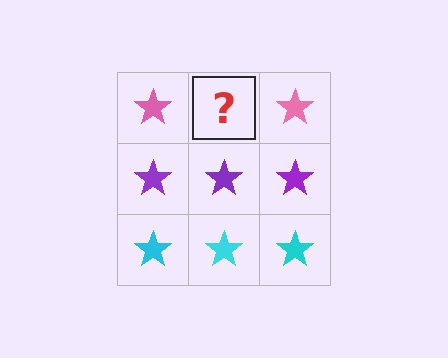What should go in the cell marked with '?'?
The missing cell should contain a pink star.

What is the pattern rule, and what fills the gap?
The rule is that each row has a consistent color. The gap should be filled with a pink star.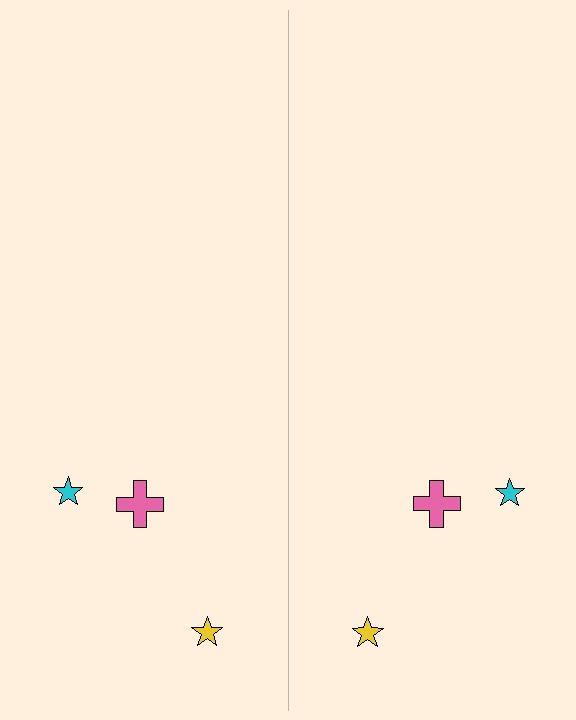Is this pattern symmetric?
Yes, this pattern has bilateral (reflection) symmetry.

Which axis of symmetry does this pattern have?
The pattern has a vertical axis of symmetry running through the center of the image.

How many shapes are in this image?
There are 6 shapes in this image.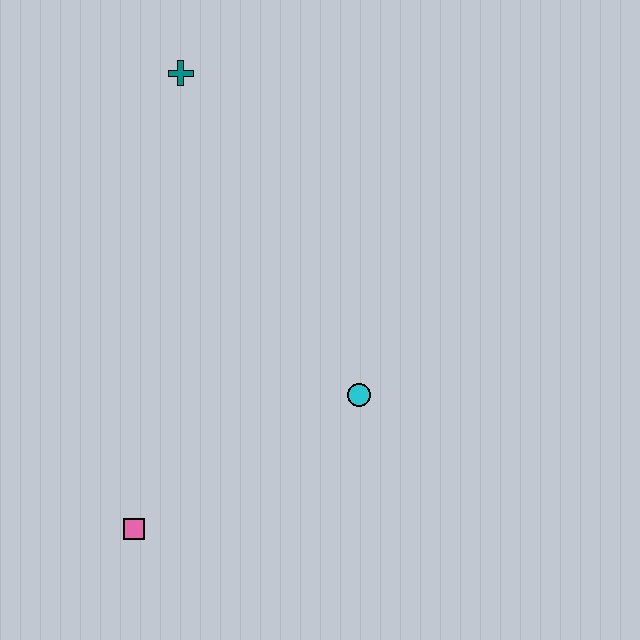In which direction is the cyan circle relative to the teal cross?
The cyan circle is below the teal cross.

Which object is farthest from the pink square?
The teal cross is farthest from the pink square.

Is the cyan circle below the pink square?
No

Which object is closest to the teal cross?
The cyan circle is closest to the teal cross.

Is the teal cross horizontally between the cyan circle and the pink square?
Yes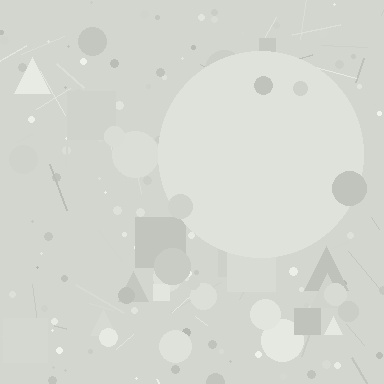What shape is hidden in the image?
A circle is hidden in the image.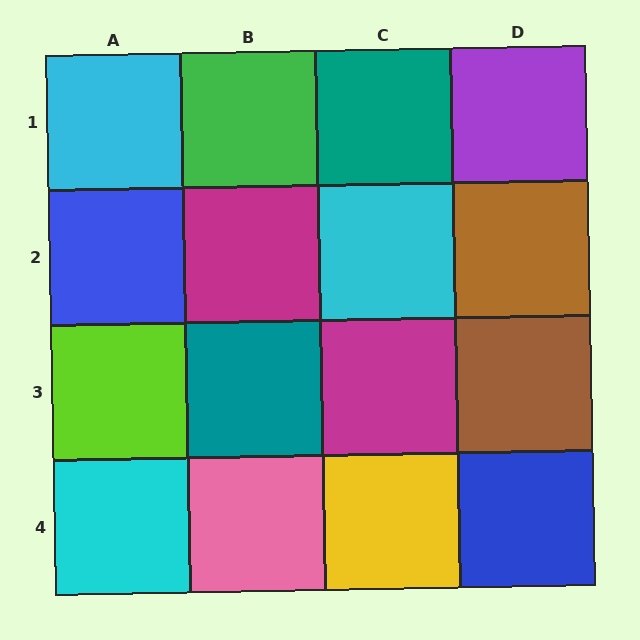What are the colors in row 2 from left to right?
Blue, magenta, cyan, brown.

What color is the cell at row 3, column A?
Lime.